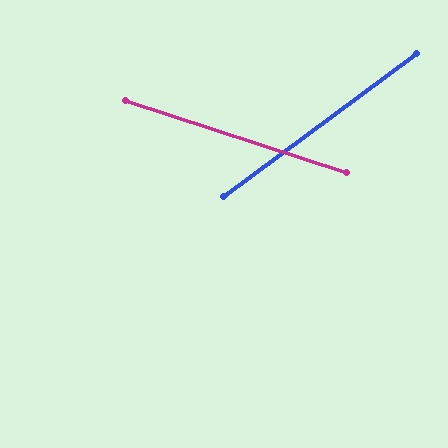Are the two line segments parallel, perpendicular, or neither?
Neither parallel nor perpendicular — they differ by about 55°.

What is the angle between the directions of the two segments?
Approximately 55 degrees.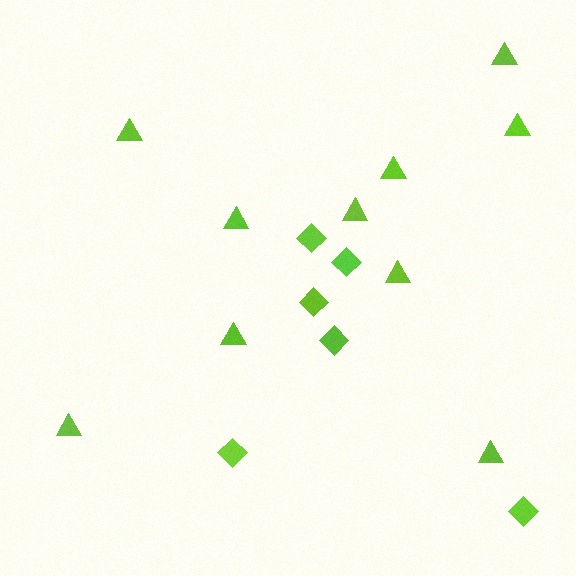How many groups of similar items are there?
There are 2 groups: one group of diamonds (6) and one group of triangles (10).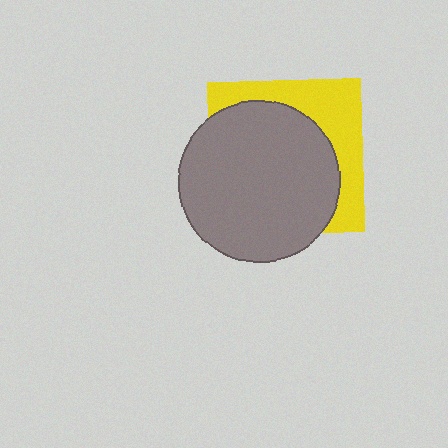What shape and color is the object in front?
The object in front is a gray circle.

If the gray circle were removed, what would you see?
You would see the complete yellow square.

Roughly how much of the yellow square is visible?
A small part of it is visible (roughly 35%).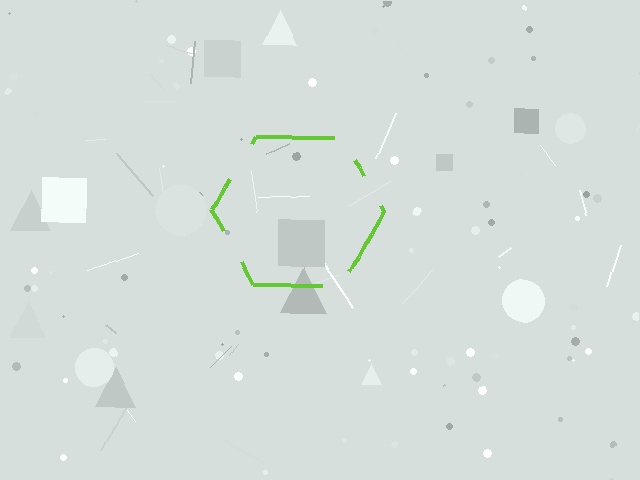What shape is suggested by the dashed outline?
The dashed outline suggests a hexagon.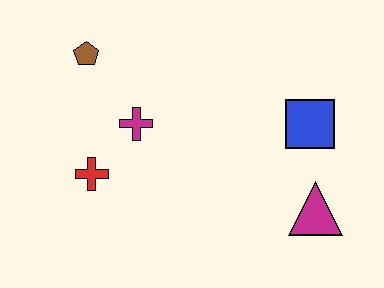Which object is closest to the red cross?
The magenta cross is closest to the red cross.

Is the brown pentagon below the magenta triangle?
No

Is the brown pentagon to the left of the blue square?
Yes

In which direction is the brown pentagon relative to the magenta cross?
The brown pentagon is above the magenta cross.